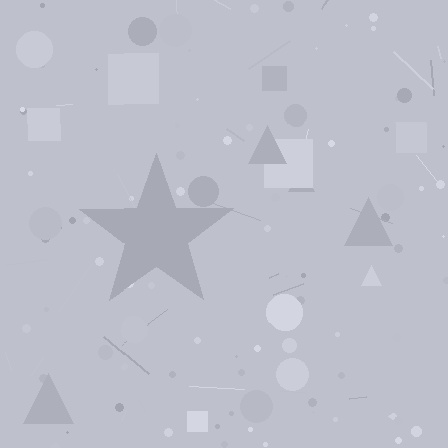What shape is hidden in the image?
A star is hidden in the image.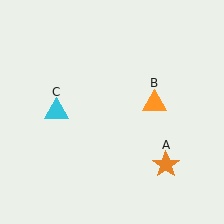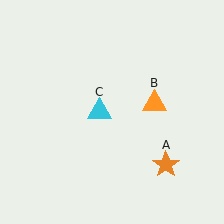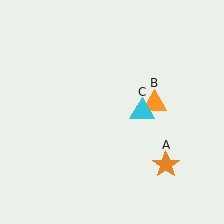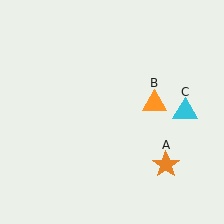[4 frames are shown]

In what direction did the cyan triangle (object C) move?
The cyan triangle (object C) moved right.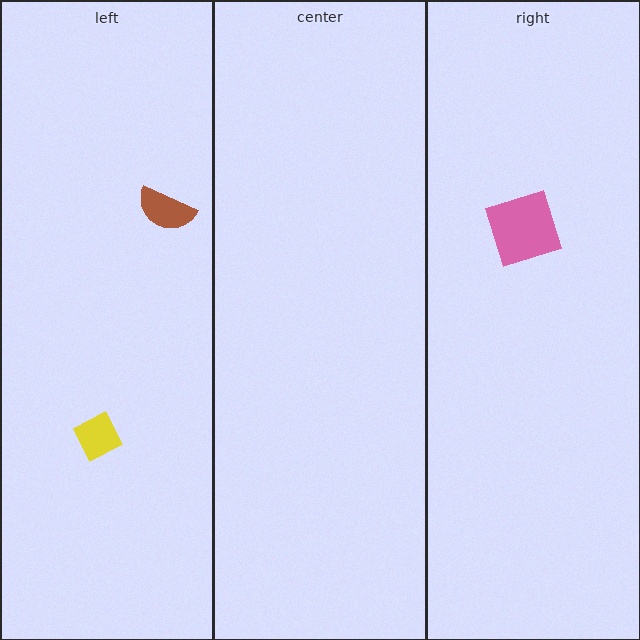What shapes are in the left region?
The brown semicircle, the yellow diamond.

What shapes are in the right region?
The pink square.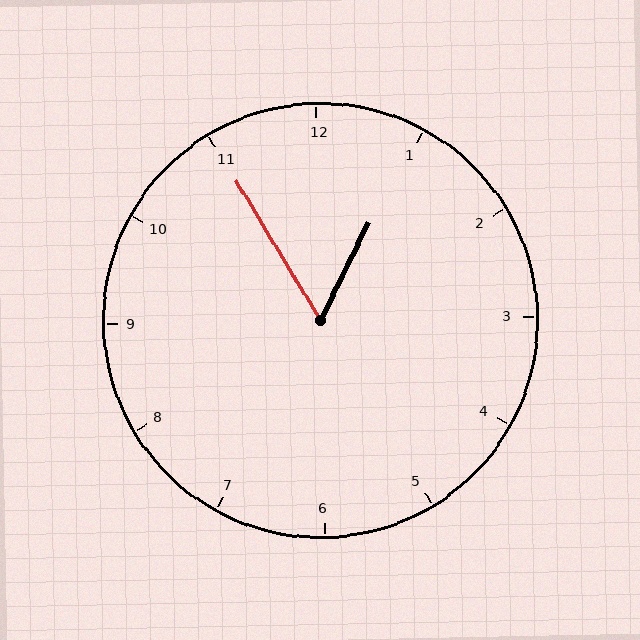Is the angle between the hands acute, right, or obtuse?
It is acute.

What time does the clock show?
12:55.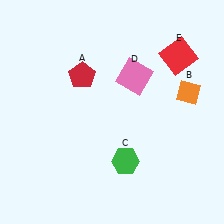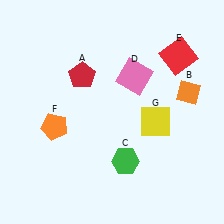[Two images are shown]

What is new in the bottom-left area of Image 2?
An orange pentagon (F) was added in the bottom-left area of Image 2.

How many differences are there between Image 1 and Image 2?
There are 2 differences between the two images.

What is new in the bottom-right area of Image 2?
A yellow square (G) was added in the bottom-right area of Image 2.